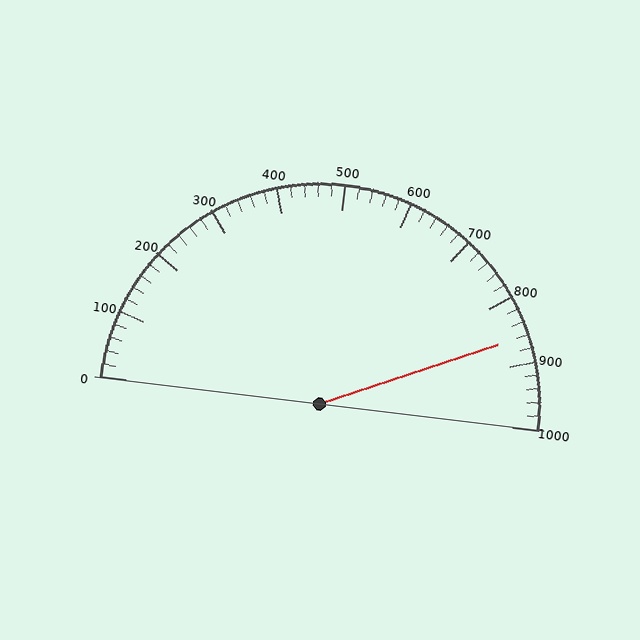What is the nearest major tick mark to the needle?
The nearest major tick mark is 900.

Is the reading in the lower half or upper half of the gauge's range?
The reading is in the upper half of the range (0 to 1000).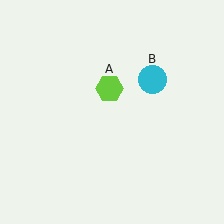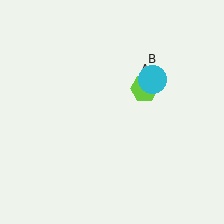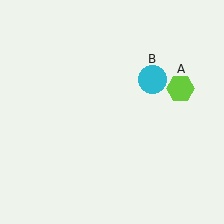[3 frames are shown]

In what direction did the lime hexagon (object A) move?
The lime hexagon (object A) moved right.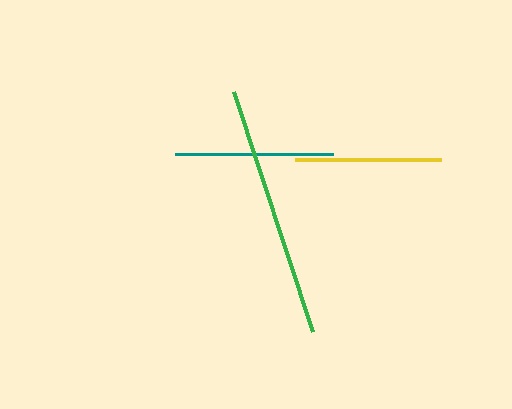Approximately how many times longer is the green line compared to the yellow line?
The green line is approximately 1.7 times the length of the yellow line.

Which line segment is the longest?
The green line is the longest at approximately 253 pixels.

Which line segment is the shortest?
The yellow line is the shortest at approximately 146 pixels.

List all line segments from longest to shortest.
From longest to shortest: green, teal, yellow.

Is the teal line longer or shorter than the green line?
The green line is longer than the teal line.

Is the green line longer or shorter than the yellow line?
The green line is longer than the yellow line.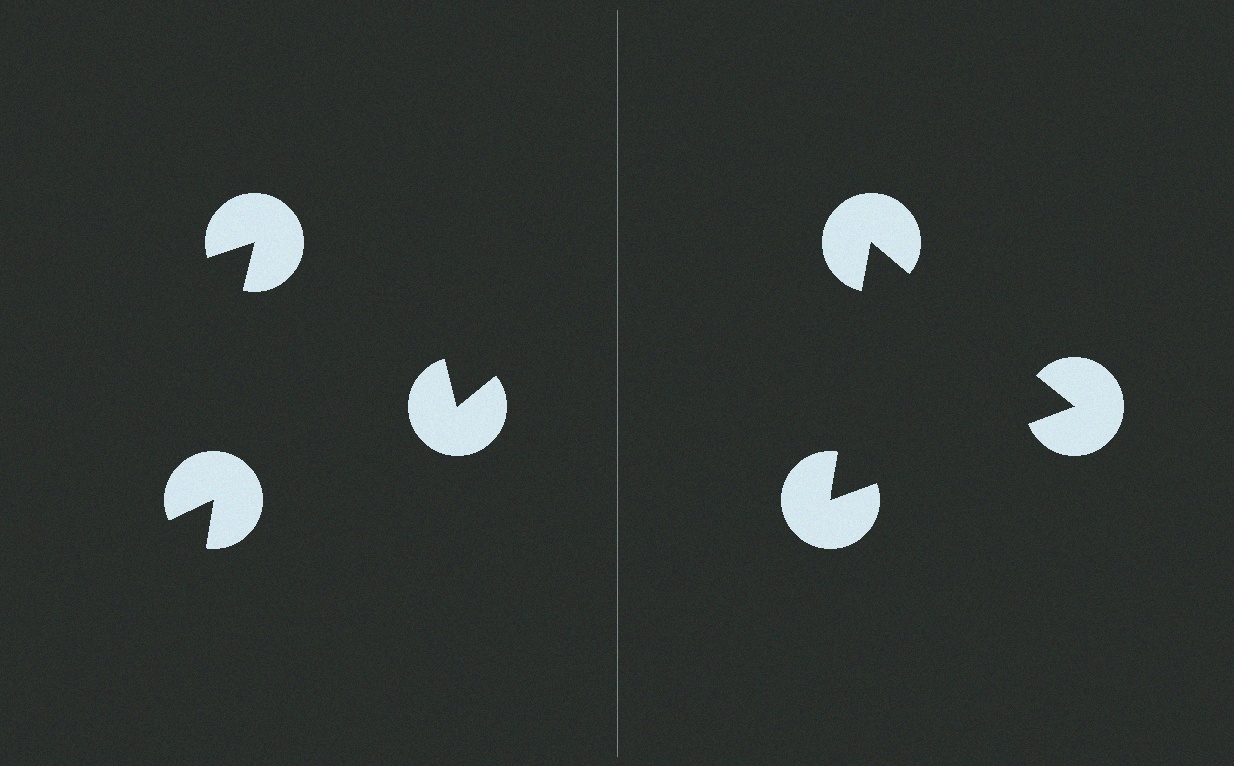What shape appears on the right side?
An illusory triangle.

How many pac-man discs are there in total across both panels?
6 — 3 on each side.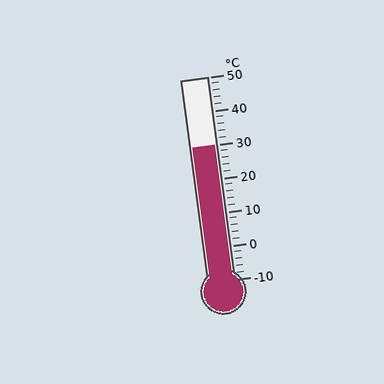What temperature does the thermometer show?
The thermometer shows approximately 30°C.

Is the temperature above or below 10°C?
The temperature is above 10°C.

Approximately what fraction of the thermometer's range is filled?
The thermometer is filled to approximately 65% of its range.